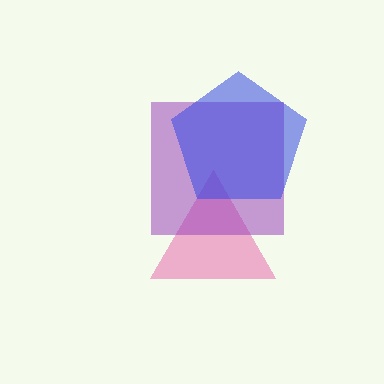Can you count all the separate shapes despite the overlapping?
Yes, there are 3 separate shapes.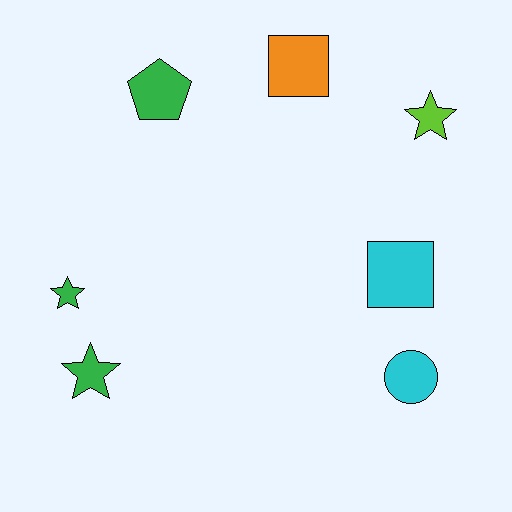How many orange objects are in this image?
There is 1 orange object.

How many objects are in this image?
There are 7 objects.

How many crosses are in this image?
There are no crosses.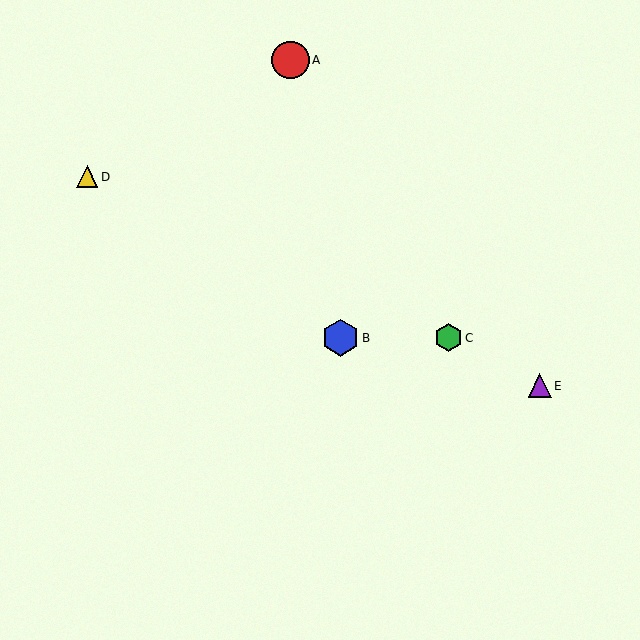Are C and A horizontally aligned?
No, C is at y≈338 and A is at y≈60.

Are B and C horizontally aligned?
Yes, both are at y≈338.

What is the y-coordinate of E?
Object E is at y≈386.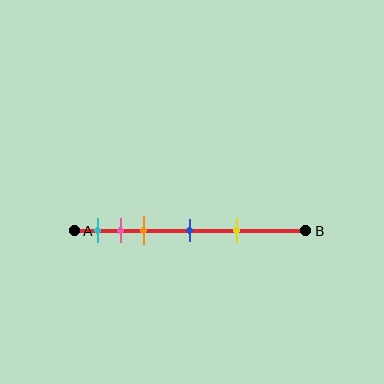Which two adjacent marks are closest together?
The pink and orange marks are the closest adjacent pair.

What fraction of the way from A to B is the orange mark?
The orange mark is approximately 30% (0.3) of the way from A to B.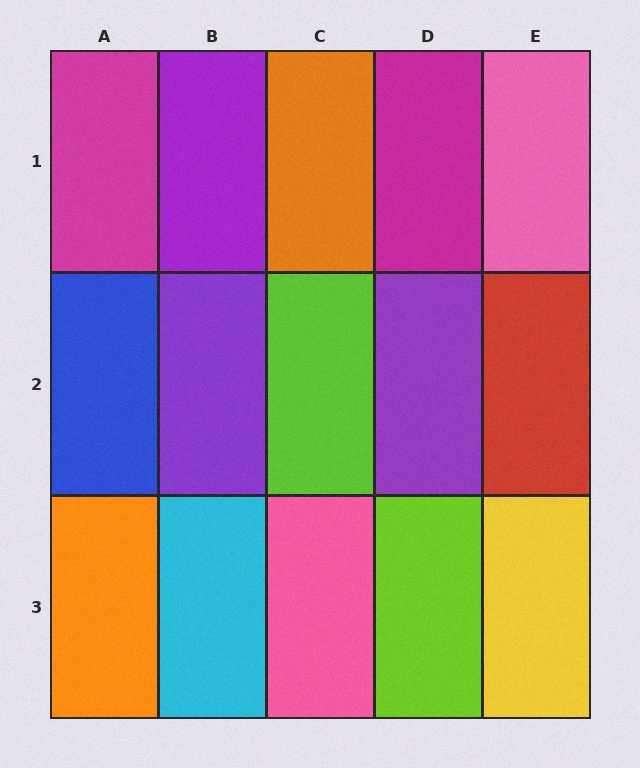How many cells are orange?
2 cells are orange.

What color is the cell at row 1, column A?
Magenta.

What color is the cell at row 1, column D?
Magenta.